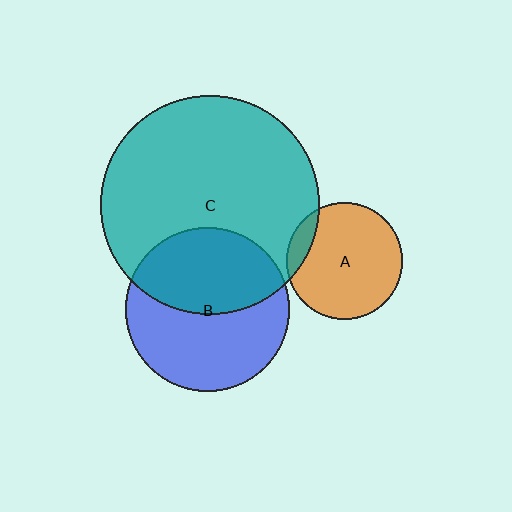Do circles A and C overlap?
Yes.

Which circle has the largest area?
Circle C (teal).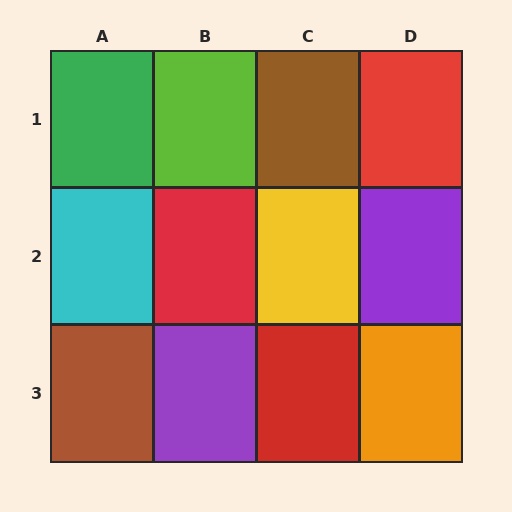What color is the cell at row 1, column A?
Green.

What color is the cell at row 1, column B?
Lime.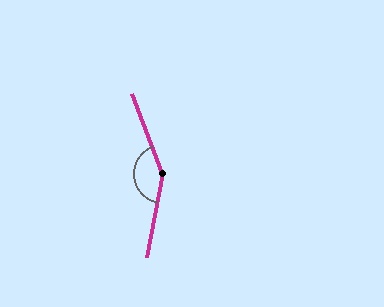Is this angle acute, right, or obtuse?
It is obtuse.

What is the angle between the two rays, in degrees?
Approximately 149 degrees.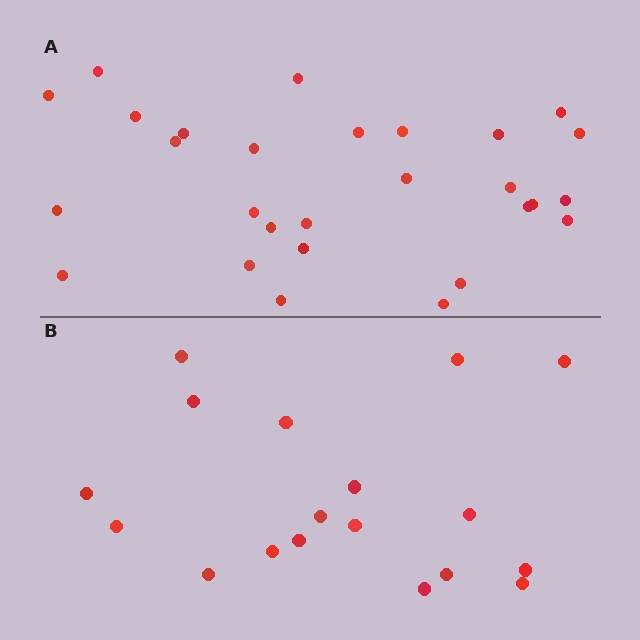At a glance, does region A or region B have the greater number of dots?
Region A (the top region) has more dots.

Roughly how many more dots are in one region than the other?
Region A has roughly 10 or so more dots than region B.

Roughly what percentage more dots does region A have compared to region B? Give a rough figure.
About 55% more.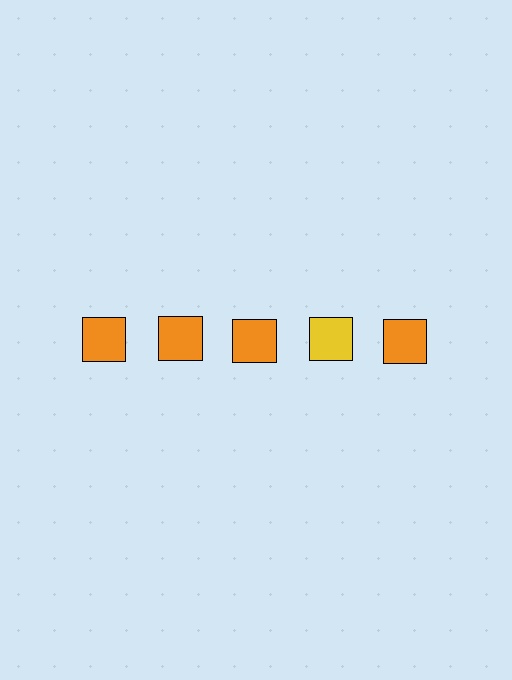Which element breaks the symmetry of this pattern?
The yellow square in the top row, second from right column breaks the symmetry. All other shapes are orange squares.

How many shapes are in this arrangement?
There are 5 shapes arranged in a grid pattern.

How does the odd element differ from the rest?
It has a different color: yellow instead of orange.